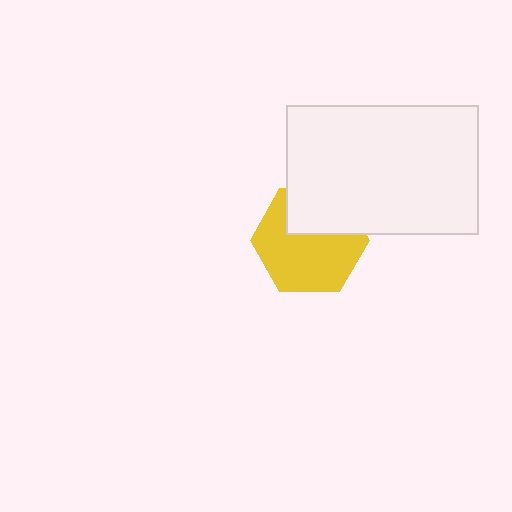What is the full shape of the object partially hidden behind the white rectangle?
The partially hidden object is a yellow hexagon.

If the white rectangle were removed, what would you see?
You would see the complete yellow hexagon.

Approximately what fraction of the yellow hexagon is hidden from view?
Roughly 35% of the yellow hexagon is hidden behind the white rectangle.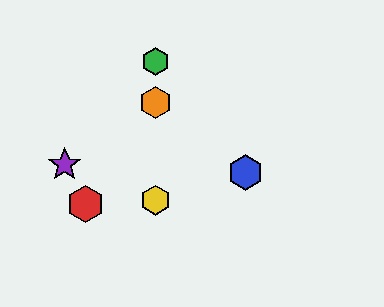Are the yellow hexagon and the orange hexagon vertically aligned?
Yes, both are at x≈156.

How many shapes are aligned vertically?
3 shapes (the green hexagon, the yellow hexagon, the orange hexagon) are aligned vertically.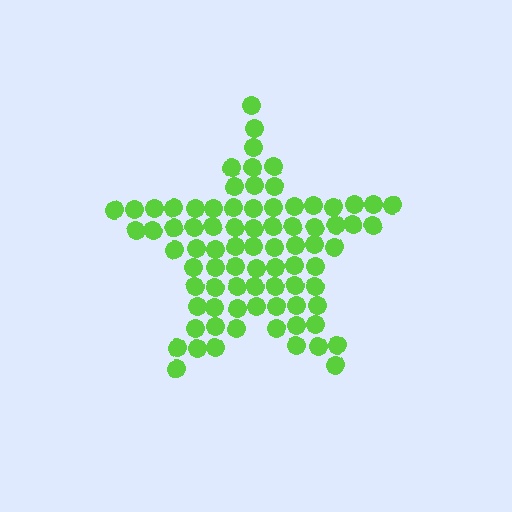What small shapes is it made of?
It is made of small circles.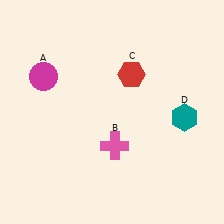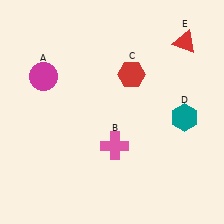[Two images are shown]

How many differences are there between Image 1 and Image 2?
There is 1 difference between the two images.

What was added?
A red triangle (E) was added in Image 2.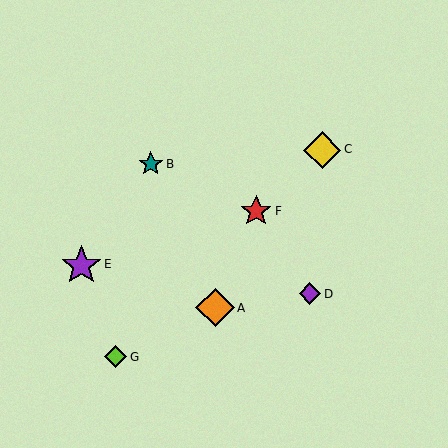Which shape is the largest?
The purple star (labeled E) is the largest.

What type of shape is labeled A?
Shape A is an orange diamond.